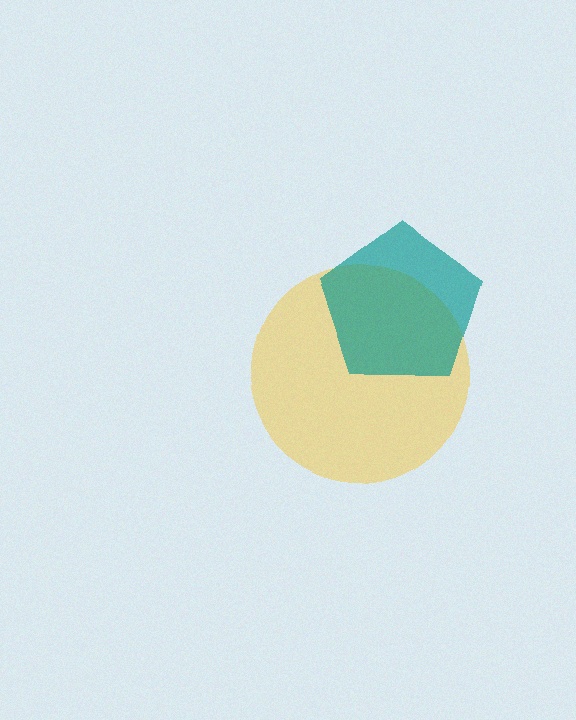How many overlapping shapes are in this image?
There are 2 overlapping shapes in the image.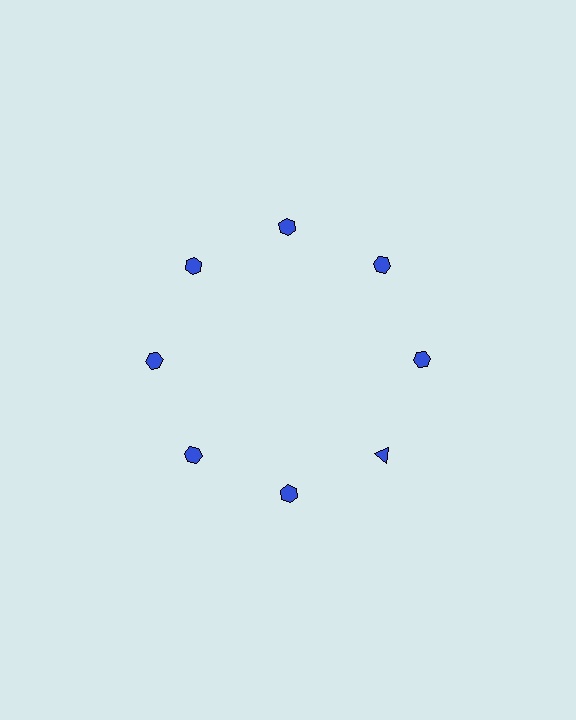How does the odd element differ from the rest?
It has a different shape: triangle instead of hexagon.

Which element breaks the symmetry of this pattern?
The blue triangle at roughly the 4 o'clock position breaks the symmetry. All other shapes are blue hexagons.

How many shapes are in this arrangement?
There are 8 shapes arranged in a ring pattern.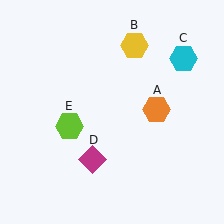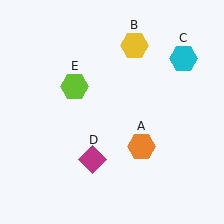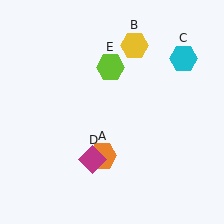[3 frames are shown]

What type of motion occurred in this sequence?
The orange hexagon (object A), lime hexagon (object E) rotated clockwise around the center of the scene.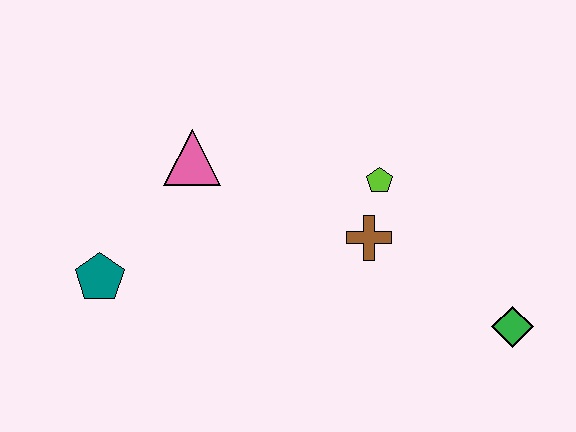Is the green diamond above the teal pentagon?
No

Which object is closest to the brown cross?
The lime pentagon is closest to the brown cross.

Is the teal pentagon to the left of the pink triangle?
Yes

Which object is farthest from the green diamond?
The teal pentagon is farthest from the green diamond.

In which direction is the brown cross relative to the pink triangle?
The brown cross is to the right of the pink triangle.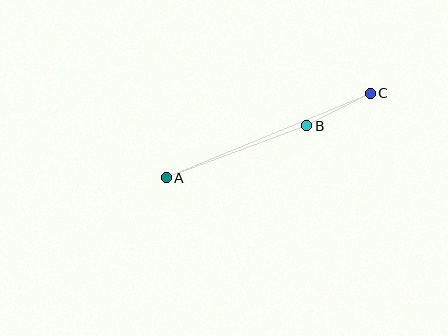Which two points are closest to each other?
Points B and C are closest to each other.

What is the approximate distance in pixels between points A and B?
The distance between A and B is approximately 150 pixels.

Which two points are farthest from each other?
Points A and C are farthest from each other.